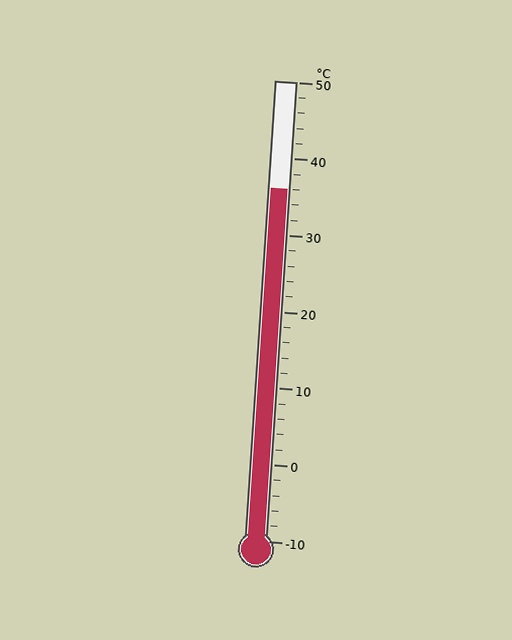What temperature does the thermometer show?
The thermometer shows approximately 36°C.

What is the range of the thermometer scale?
The thermometer scale ranges from -10°C to 50°C.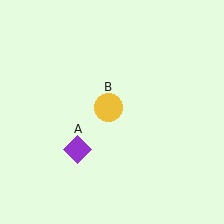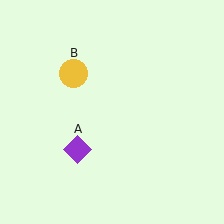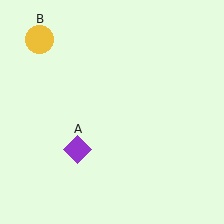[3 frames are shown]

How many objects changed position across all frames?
1 object changed position: yellow circle (object B).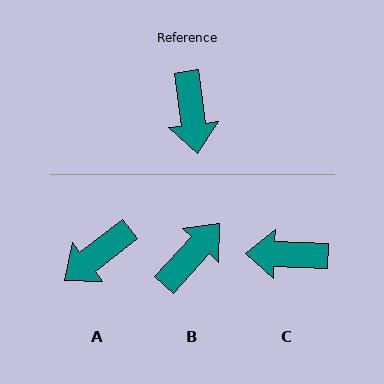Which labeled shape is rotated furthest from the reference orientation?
B, about 130 degrees away.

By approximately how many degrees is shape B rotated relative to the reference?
Approximately 130 degrees counter-clockwise.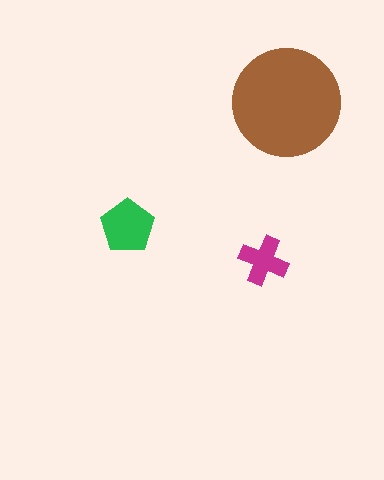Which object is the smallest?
The magenta cross.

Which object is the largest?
The brown circle.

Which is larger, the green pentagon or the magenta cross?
The green pentagon.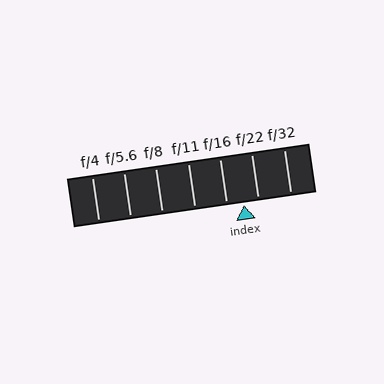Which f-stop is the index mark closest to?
The index mark is closest to f/22.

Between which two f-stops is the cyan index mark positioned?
The index mark is between f/16 and f/22.